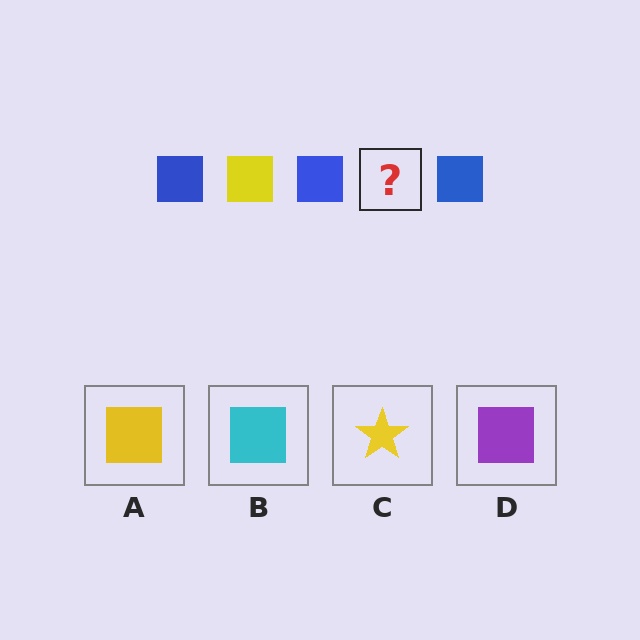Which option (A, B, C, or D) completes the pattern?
A.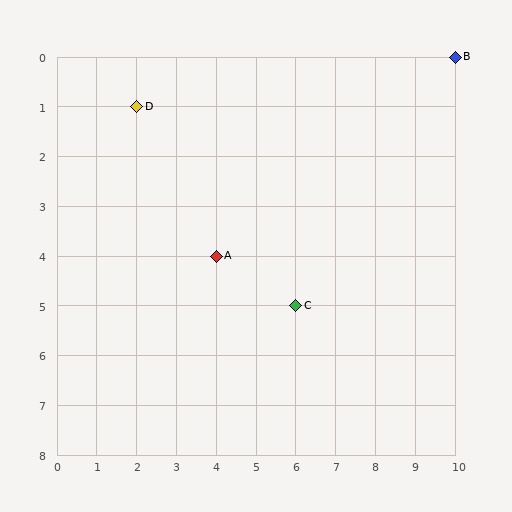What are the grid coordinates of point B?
Point B is at grid coordinates (10, 0).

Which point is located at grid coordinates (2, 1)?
Point D is at (2, 1).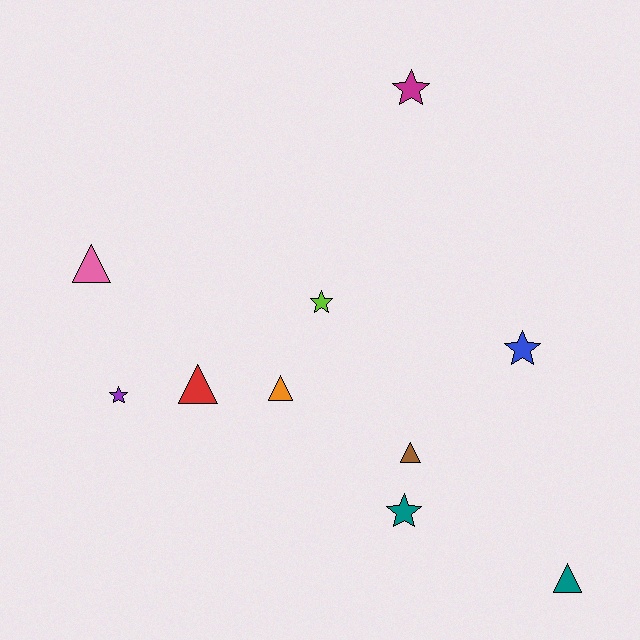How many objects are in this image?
There are 10 objects.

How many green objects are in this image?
There are no green objects.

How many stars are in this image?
There are 5 stars.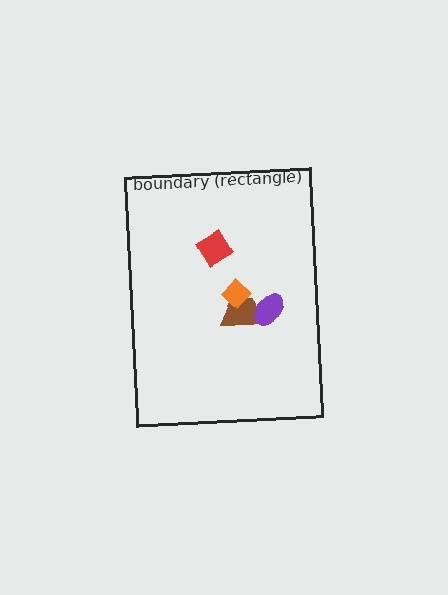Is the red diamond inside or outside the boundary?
Inside.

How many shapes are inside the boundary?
4 inside, 0 outside.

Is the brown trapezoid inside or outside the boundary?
Inside.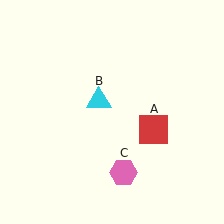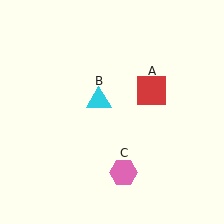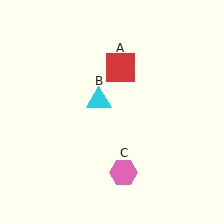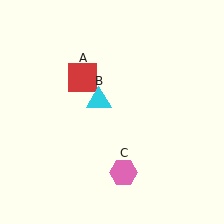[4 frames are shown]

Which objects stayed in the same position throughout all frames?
Cyan triangle (object B) and pink hexagon (object C) remained stationary.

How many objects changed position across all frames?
1 object changed position: red square (object A).